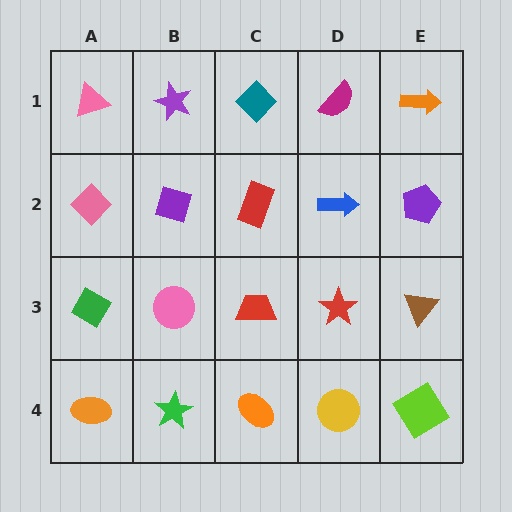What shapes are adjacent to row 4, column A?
A green diamond (row 3, column A), a green star (row 4, column B).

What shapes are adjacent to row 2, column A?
A pink triangle (row 1, column A), a green diamond (row 3, column A), a purple square (row 2, column B).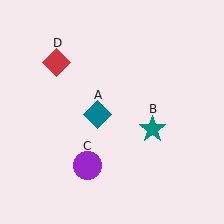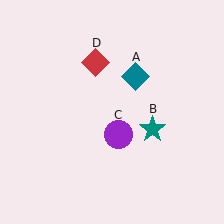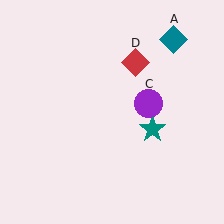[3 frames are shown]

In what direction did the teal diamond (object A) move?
The teal diamond (object A) moved up and to the right.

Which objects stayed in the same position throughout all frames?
Teal star (object B) remained stationary.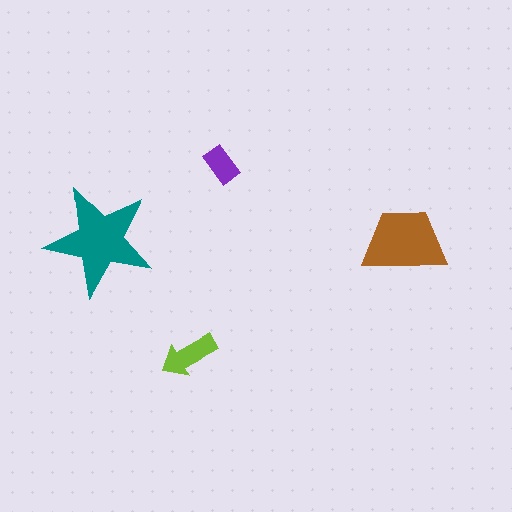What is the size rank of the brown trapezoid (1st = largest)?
2nd.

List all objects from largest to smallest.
The teal star, the brown trapezoid, the lime arrow, the purple rectangle.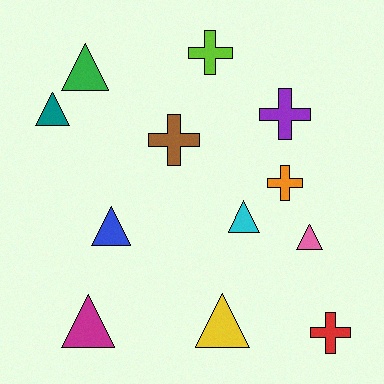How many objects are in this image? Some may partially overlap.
There are 12 objects.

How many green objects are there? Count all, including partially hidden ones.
There is 1 green object.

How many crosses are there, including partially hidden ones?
There are 5 crosses.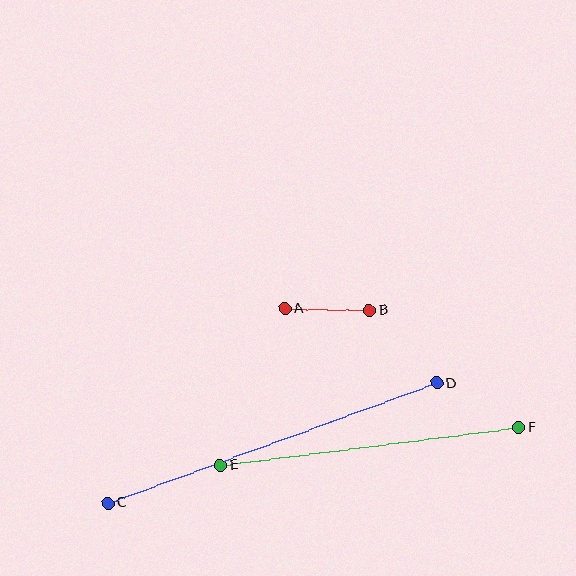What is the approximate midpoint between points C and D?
The midpoint is at approximately (272, 443) pixels.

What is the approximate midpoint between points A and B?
The midpoint is at approximately (327, 309) pixels.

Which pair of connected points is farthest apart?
Points C and D are farthest apart.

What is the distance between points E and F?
The distance is approximately 300 pixels.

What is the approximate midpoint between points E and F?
The midpoint is at approximately (369, 446) pixels.